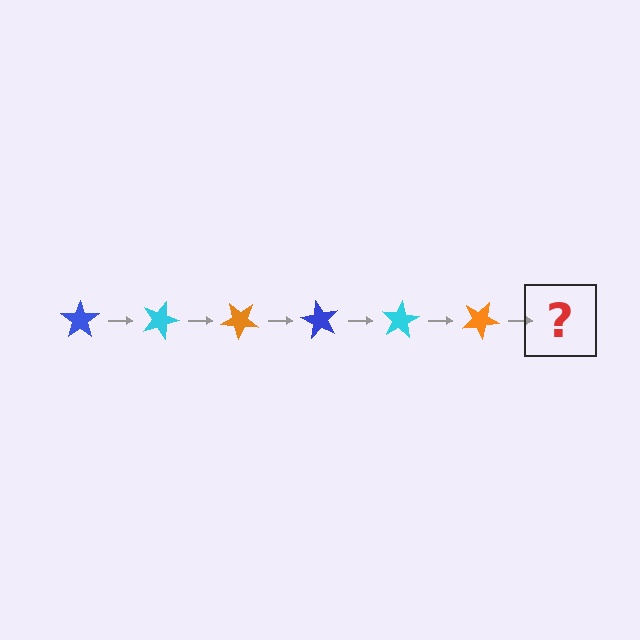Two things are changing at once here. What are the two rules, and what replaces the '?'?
The two rules are that it rotates 20 degrees each step and the color cycles through blue, cyan, and orange. The '?' should be a blue star, rotated 120 degrees from the start.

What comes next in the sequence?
The next element should be a blue star, rotated 120 degrees from the start.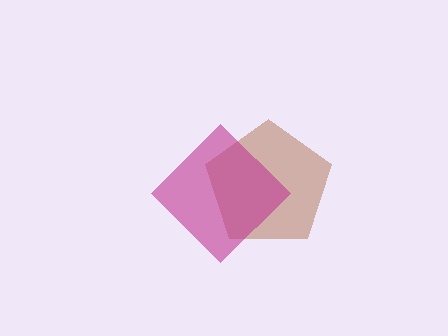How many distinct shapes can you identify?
There are 2 distinct shapes: a brown pentagon, a magenta diamond.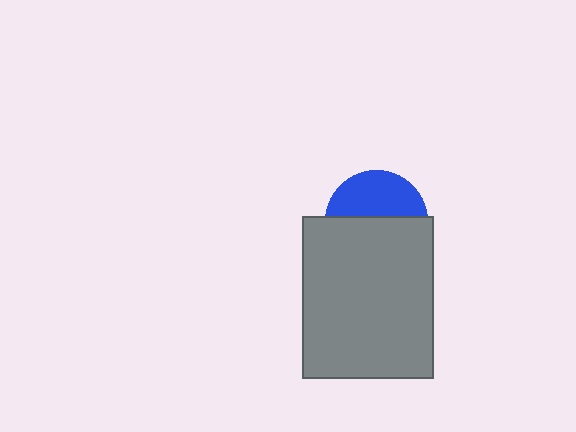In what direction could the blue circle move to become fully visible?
The blue circle could move up. That would shift it out from behind the gray rectangle entirely.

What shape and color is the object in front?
The object in front is a gray rectangle.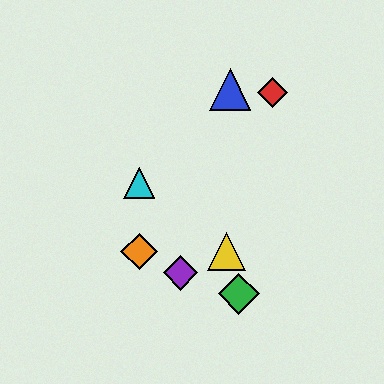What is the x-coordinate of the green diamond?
The green diamond is at x≈239.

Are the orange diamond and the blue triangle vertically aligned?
No, the orange diamond is at x≈139 and the blue triangle is at x≈230.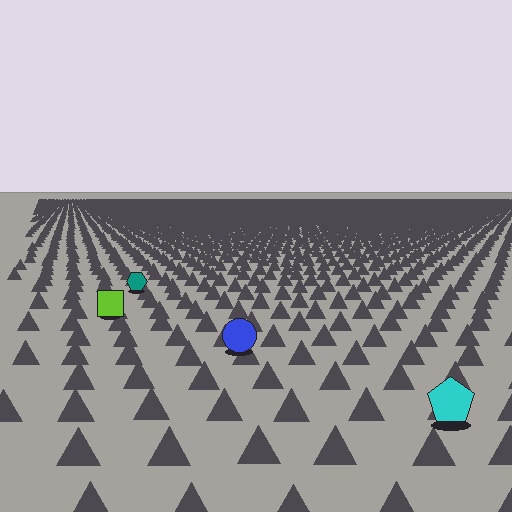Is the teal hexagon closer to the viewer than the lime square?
No. The lime square is closer — you can tell from the texture gradient: the ground texture is coarser near it.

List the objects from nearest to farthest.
From nearest to farthest: the cyan pentagon, the blue circle, the lime square, the teal hexagon.